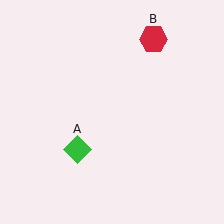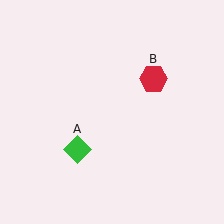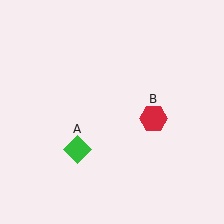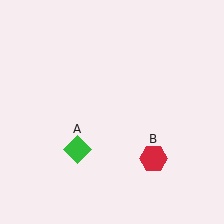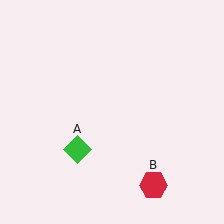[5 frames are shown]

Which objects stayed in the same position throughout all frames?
Green diamond (object A) remained stationary.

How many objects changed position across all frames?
1 object changed position: red hexagon (object B).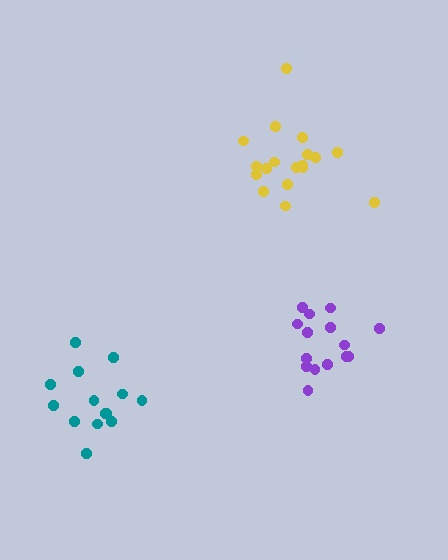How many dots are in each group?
Group 1: 18 dots, Group 2: 15 dots, Group 3: 14 dots (47 total).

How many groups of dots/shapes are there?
There are 3 groups.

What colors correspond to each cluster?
The clusters are colored: yellow, purple, teal.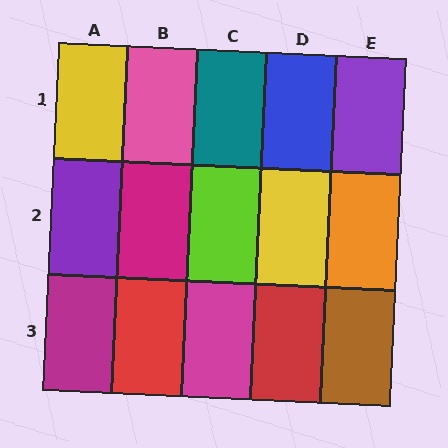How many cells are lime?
1 cell is lime.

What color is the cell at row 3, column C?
Magenta.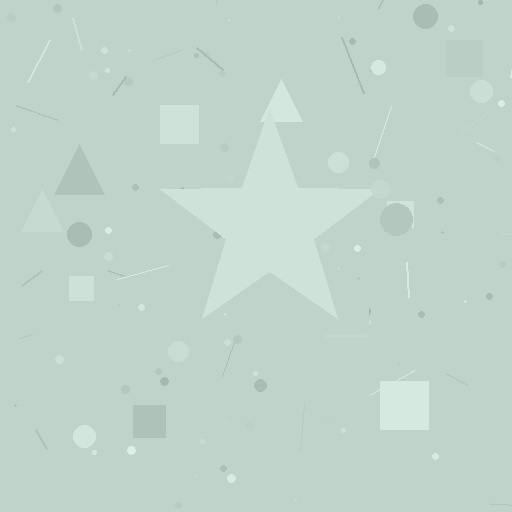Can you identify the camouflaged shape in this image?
The camouflaged shape is a star.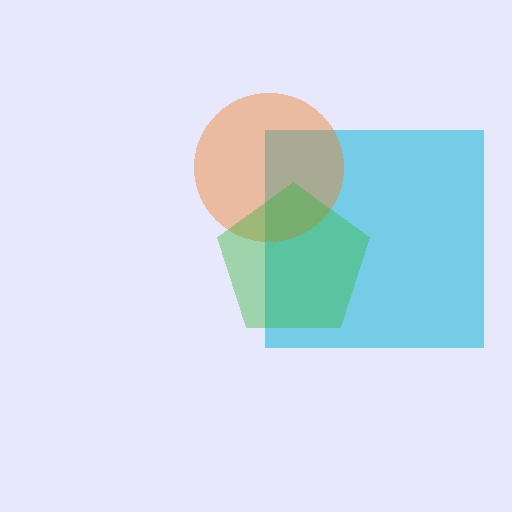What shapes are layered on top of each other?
The layered shapes are: a cyan square, an orange circle, a green pentagon.